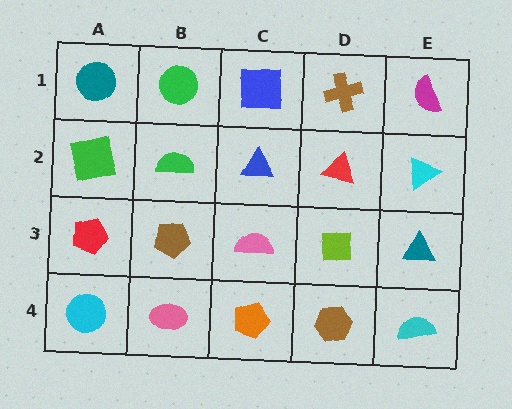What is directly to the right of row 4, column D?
A cyan semicircle.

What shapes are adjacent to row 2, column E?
A magenta semicircle (row 1, column E), a teal triangle (row 3, column E), a red triangle (row 2, column D).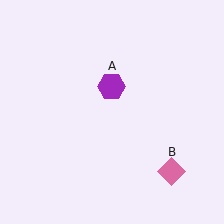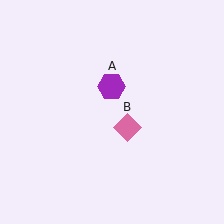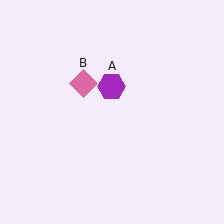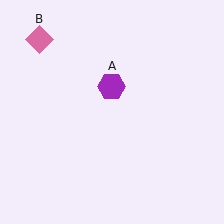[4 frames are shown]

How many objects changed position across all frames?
1 object changed position: pink diamond (object B).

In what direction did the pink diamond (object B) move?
The pink diamond (object B) moved up and to the left.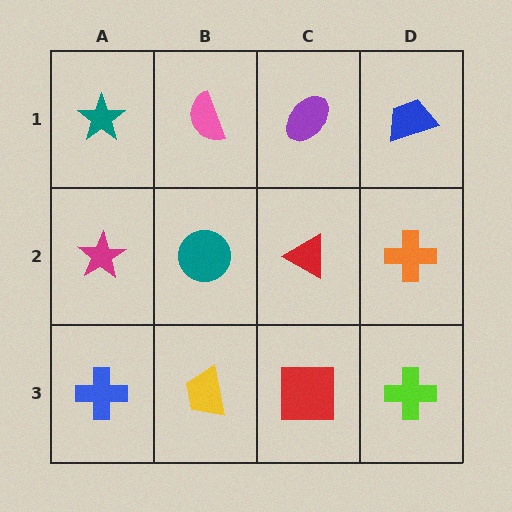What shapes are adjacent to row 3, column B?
A teal circle (row 2, column B), a blue cross (row 3, column A), a red square (row 3, column C).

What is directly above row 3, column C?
A red triangle.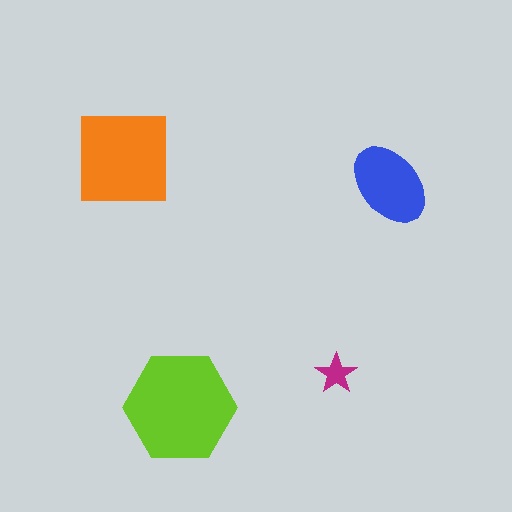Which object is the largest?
The lime hexagon.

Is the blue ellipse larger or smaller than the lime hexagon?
Smaller.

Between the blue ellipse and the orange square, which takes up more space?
The orange square.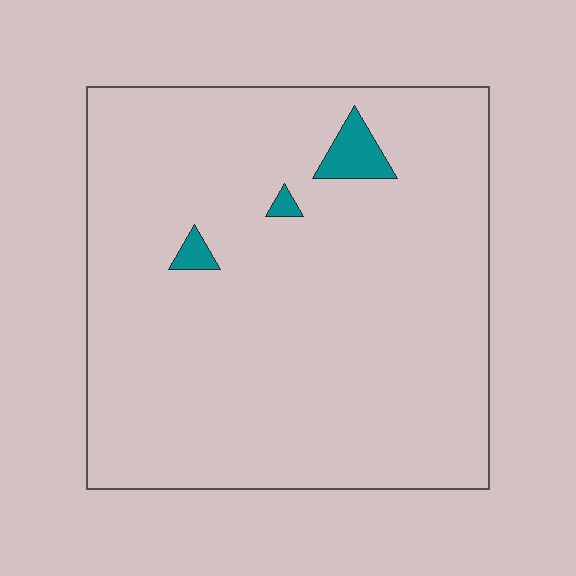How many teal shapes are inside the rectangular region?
3.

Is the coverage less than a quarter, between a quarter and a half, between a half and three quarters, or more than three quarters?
Less than a quarter.